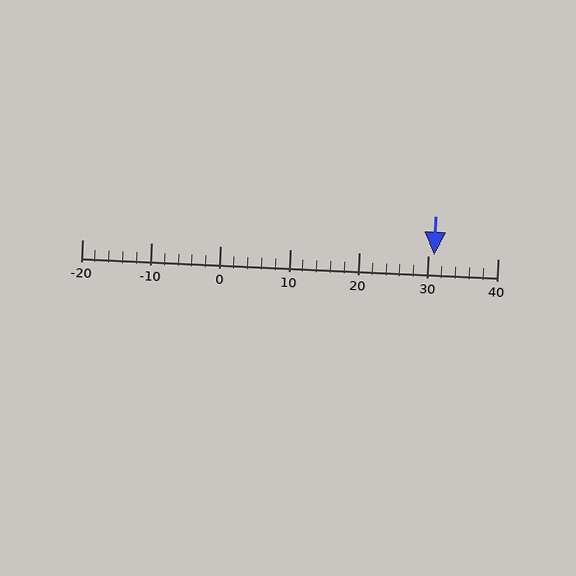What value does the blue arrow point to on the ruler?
The blue arrow points to approximately 31.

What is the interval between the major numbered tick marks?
The major tick marks are spaced 10 units apart.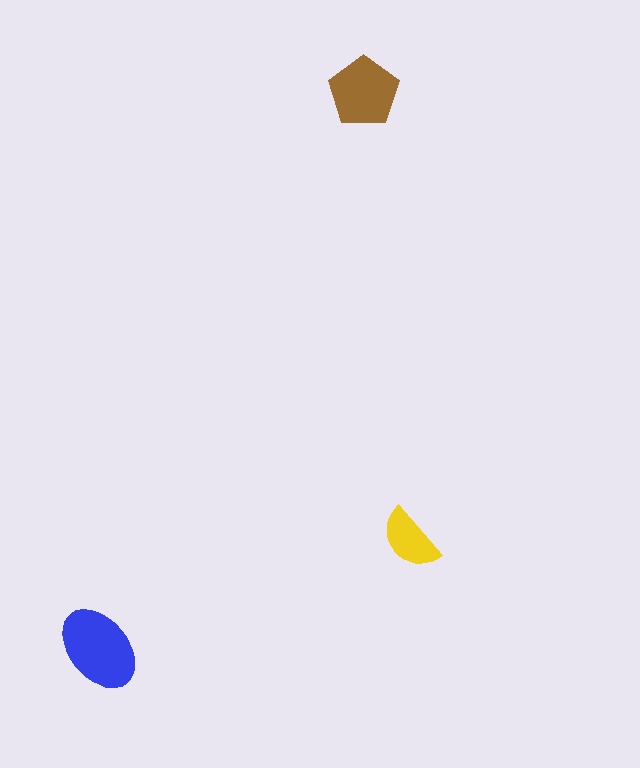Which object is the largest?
The blue ellipse.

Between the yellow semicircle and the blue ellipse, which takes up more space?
The blue ellipse.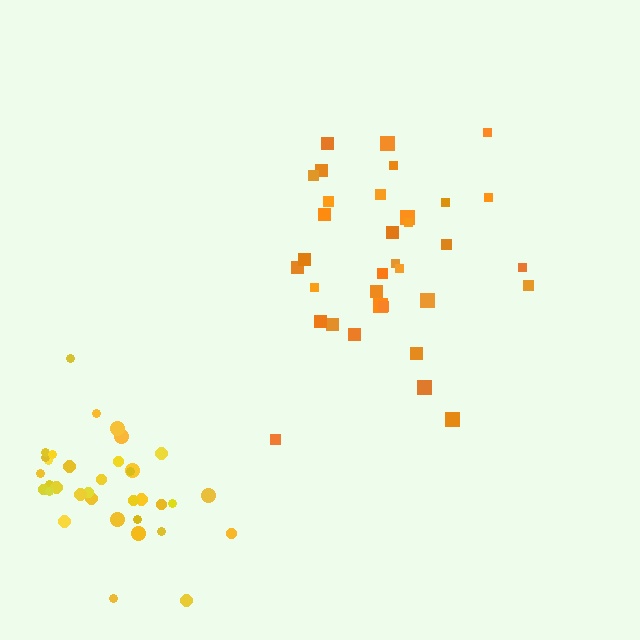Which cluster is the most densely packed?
Yellow.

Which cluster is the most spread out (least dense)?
Orange.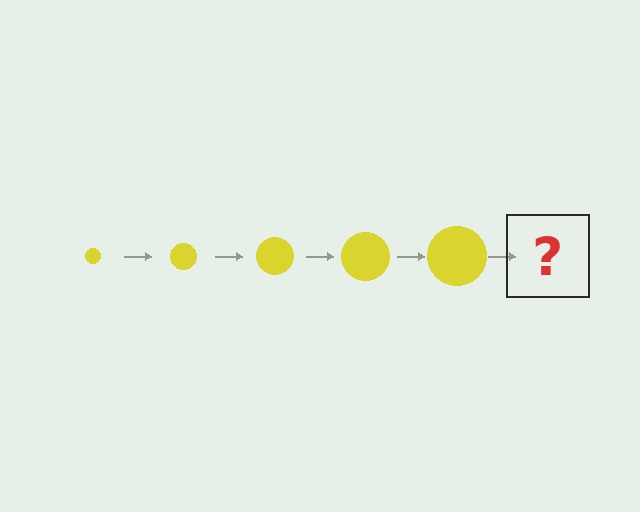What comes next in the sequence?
The next element should be a yellow circle, larger than the previous one.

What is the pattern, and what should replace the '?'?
The pattern is that the circle gets progressively larger each step. The '?' should be a yellow circle, larger than the previous one.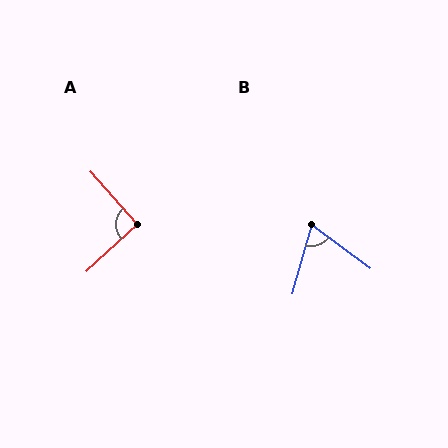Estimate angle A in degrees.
Approximately 91 degrees.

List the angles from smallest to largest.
B (69°), A (91°).